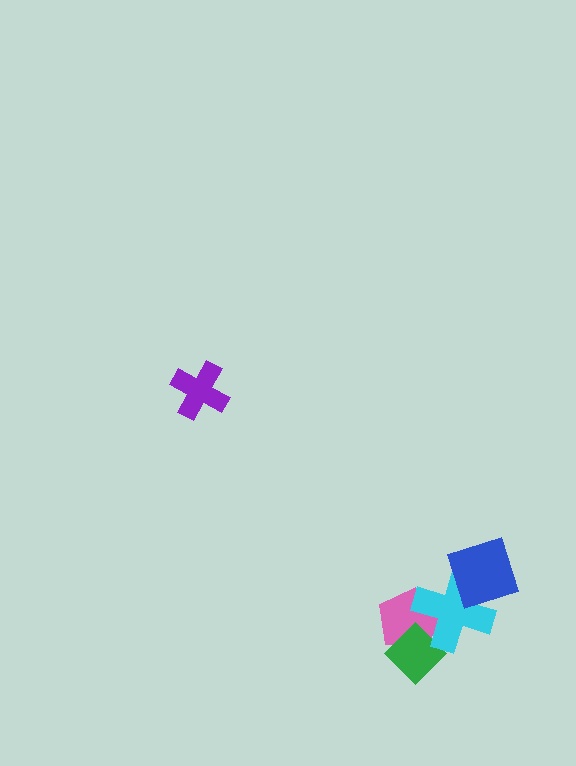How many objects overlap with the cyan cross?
3 objects overlap with the cyan cross.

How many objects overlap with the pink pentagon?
2 objects overlap with the pink pentagon.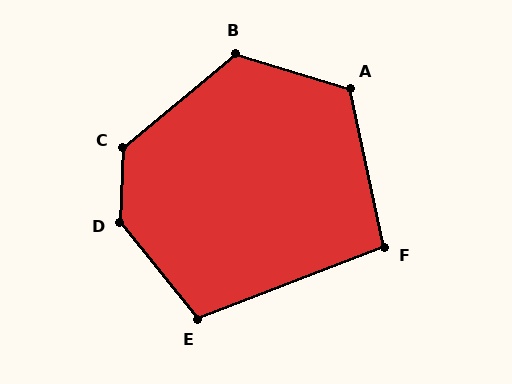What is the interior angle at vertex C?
Approximately 133 degrees (obtuse).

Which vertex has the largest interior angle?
D, at approximately 138 degrees.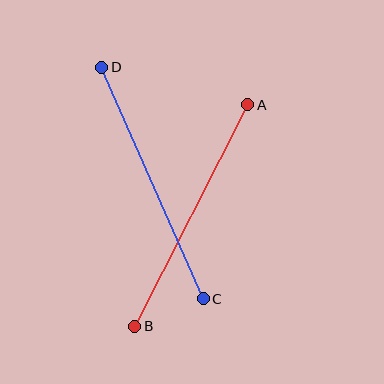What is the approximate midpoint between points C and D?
The midpoint is at approximately (152, 183) pixels.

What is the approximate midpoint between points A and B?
The midpoint is at approximately (191, 215) pixels.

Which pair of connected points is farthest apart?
Points C and D are farthest apart.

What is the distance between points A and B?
The distance is approximately 249 pixels.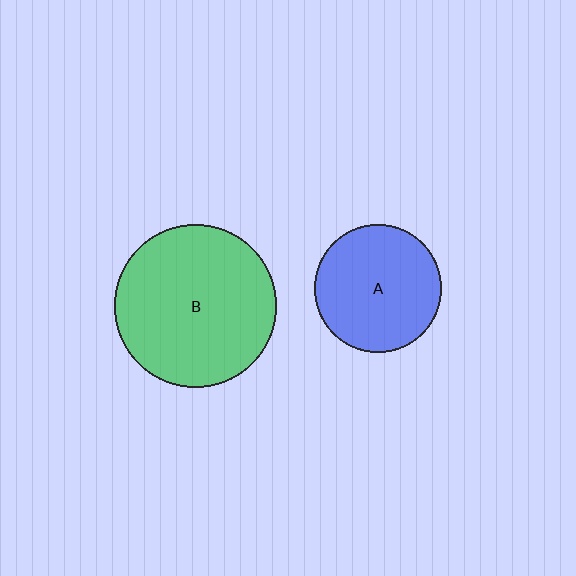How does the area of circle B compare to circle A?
Approximately 1.6 times.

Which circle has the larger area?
Circle B (green).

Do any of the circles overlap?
No, none of the circles overlap.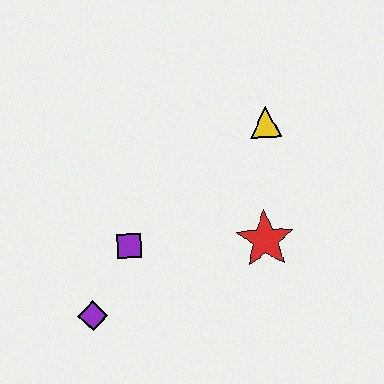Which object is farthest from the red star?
The purple diamond is farthest from the red star.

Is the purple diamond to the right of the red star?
No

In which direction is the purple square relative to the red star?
The purple square is to the left of the red star.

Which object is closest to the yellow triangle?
The red star is closest to the yellow triangle.